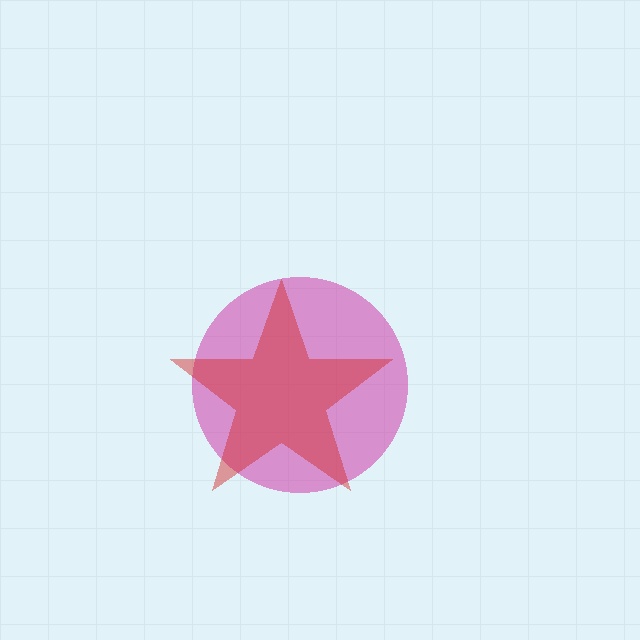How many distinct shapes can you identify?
There are 2 distinct shapes: a magenta circle, a red star.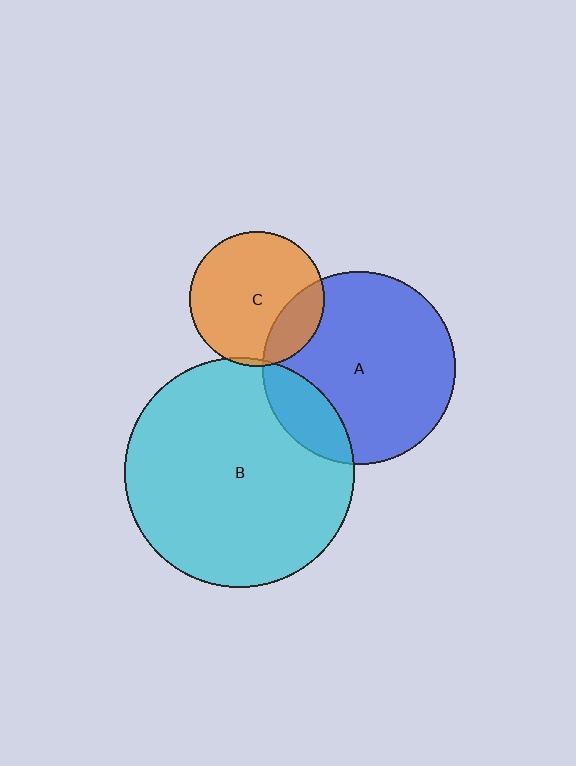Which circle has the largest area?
Circle B (cyan).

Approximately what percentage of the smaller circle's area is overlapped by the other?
Approximately 20%.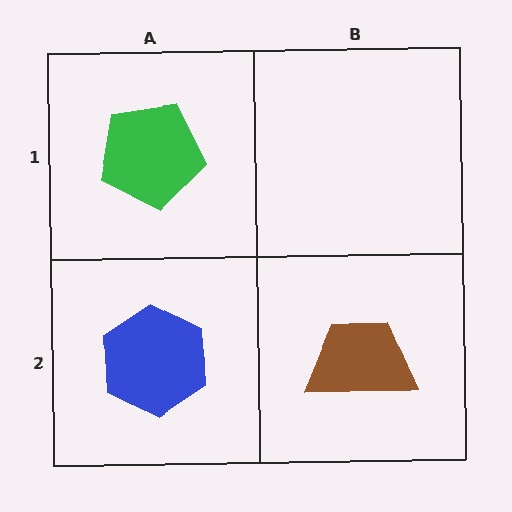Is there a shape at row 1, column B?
No, that cell is empty.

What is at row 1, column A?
A green pentagon.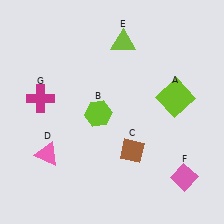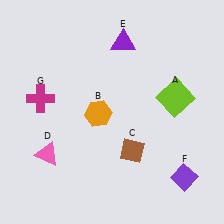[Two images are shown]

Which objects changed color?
B changed from lime to orange. E changed from lime to purple. F changed from pink to purple.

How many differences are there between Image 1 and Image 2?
There are 3 differences between the two images.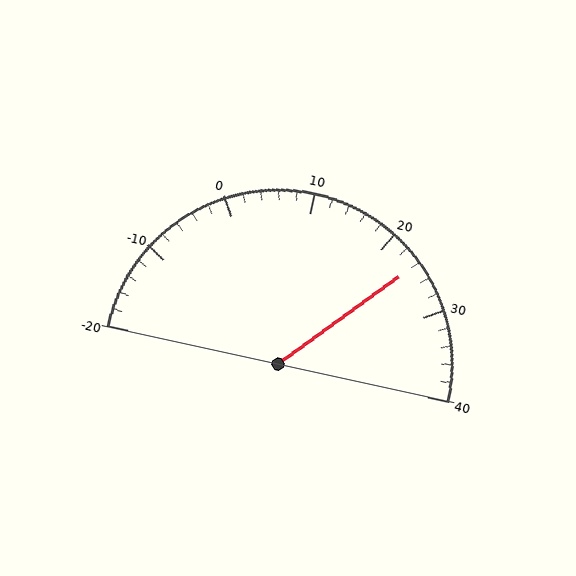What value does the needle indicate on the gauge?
The needle indicates approximately 24.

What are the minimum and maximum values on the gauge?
The gauge ranges from -20 to 40.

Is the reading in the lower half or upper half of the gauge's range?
The reading is in the upper half of the range (-20 to 40).